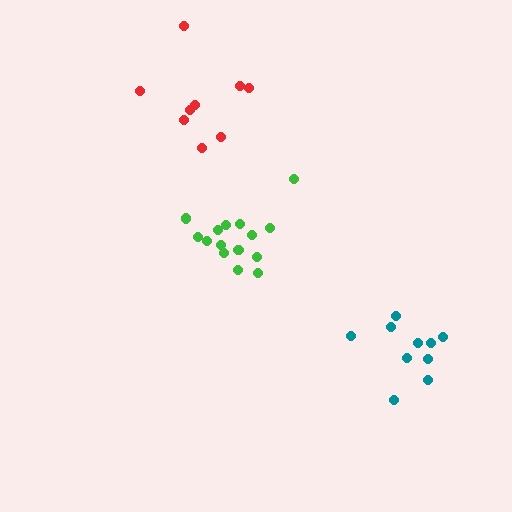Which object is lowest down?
The teal cluster is bottommost.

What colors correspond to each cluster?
The clusters are colored: teal, red, green.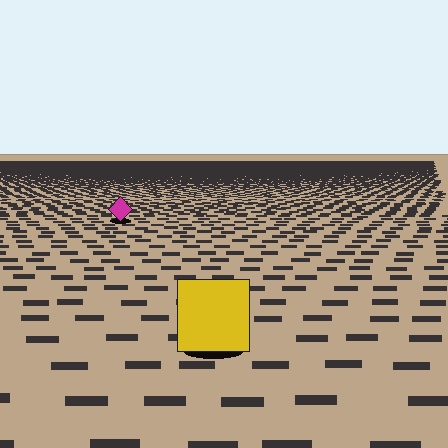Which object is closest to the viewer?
The yellow square is closest. The texture marks near it are larger and more spread out.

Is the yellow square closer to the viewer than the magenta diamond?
Yes. The yellow square is closer — you can tell from the texture gradient: the ground texture is coarser near it.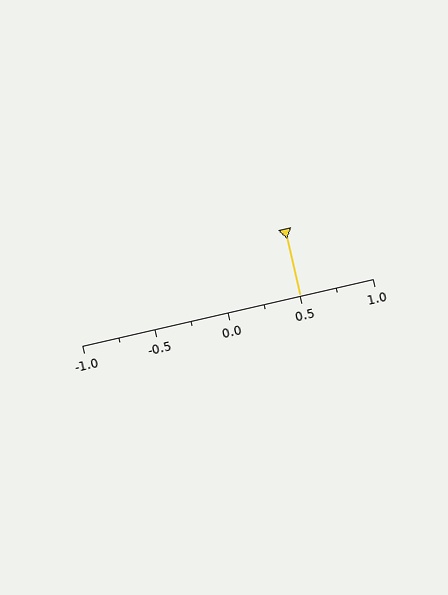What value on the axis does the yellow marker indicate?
The marker indicates approximately 0.5.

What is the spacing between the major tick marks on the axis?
The major ticks are spaced 0.5 apart.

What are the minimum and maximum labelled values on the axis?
The axis runs from -1.0 to 1.0.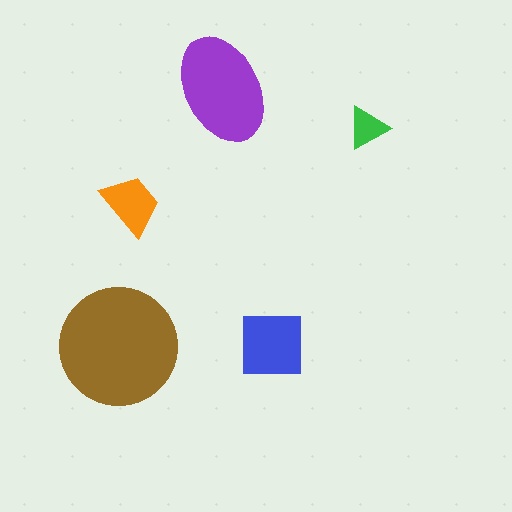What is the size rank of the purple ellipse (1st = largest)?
2nd.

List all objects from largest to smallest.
The brown circle, the purple ellipse, the blue square, the orange trapezoid, the green triangle.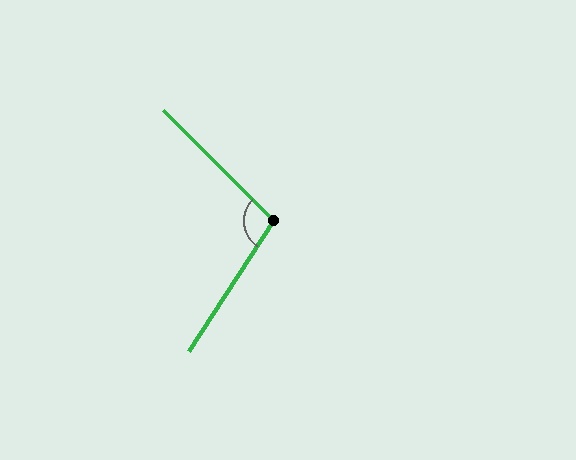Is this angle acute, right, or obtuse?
It is obtuse.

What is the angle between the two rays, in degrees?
Approximately 103 degrees.